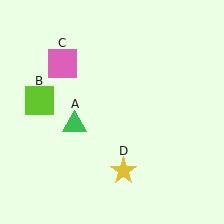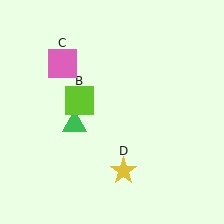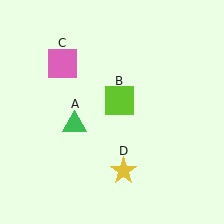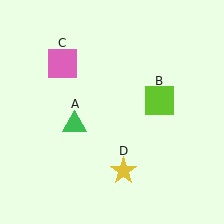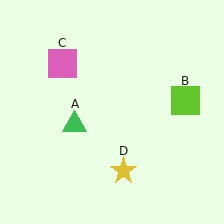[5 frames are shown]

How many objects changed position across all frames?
1 object changed position: lime square (object B).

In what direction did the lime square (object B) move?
The lime square (object B) moved right.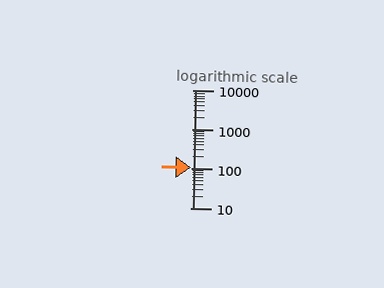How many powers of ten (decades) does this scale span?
The scale spans 3 decades, from 10 to 10000.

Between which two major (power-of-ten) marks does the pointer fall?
The pointer is between 100 and 1000.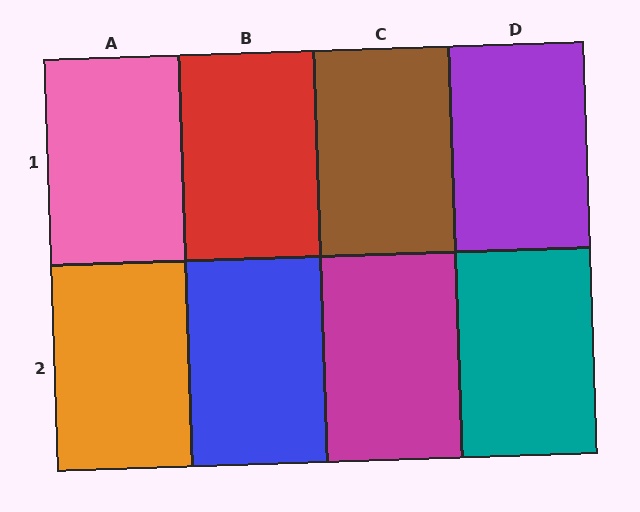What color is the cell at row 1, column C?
Brown.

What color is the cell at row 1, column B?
Red.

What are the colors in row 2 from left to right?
Orange, blue, magenta, teal.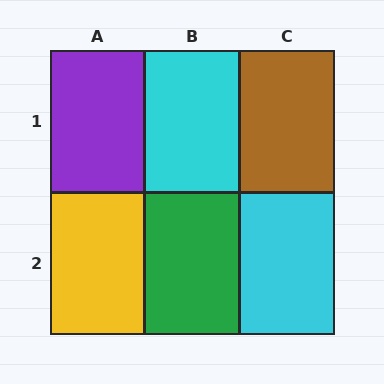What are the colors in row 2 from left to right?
Yellow, green, cyan.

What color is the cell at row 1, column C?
Brown.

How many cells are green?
1 cell is green.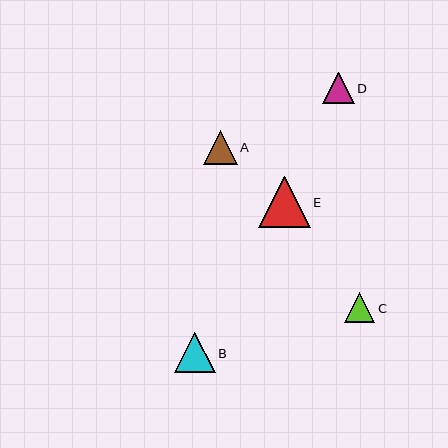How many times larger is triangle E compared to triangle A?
Triangle E is approximately 1.5 times the size of triangle A.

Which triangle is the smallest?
Triangle C is the smallest with a size of approximately 30 pixels.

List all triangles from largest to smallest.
From largest to smallest: E, B, A, D, C.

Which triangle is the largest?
Triangle E is the largest with a size of approximately 51 pixels.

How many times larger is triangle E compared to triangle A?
Triangle E is approximately 1.5 times the size of triangle A.